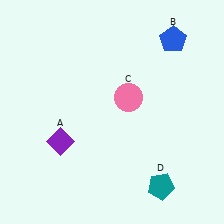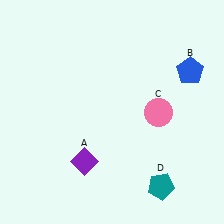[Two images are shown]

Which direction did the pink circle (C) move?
The pink circle (C) moved right.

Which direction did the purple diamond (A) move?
The purple diamond (A) moved right.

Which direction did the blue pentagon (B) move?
The blue pentagon (B) moved down.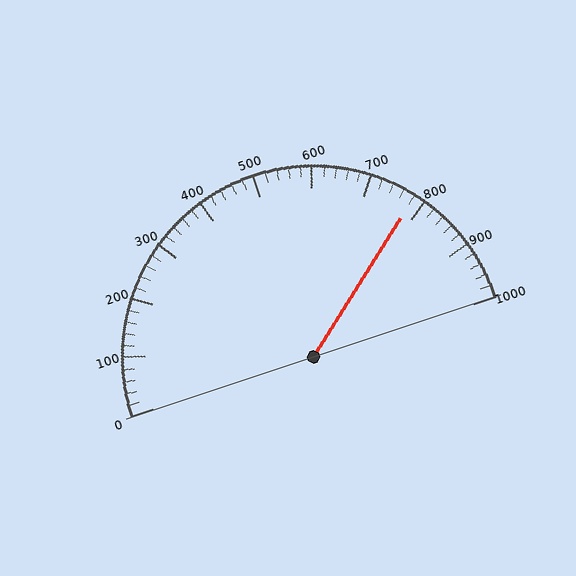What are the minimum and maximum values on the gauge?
The gauge ranges from 0 to 1000.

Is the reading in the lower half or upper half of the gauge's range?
The reading is in the upper half of the range (0 to 1000).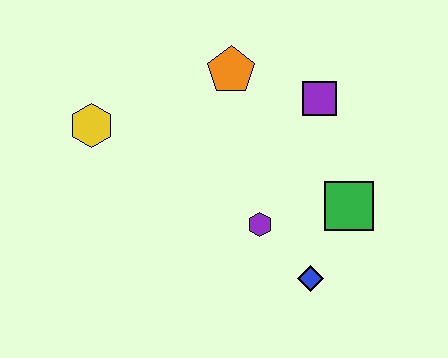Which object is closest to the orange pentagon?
The purple square is closest to the orange pentagon.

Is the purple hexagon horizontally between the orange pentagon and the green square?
Yes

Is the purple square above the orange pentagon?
No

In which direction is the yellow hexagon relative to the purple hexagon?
The yellow hexagon is to the left of the purple hexagon.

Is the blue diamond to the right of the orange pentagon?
Yes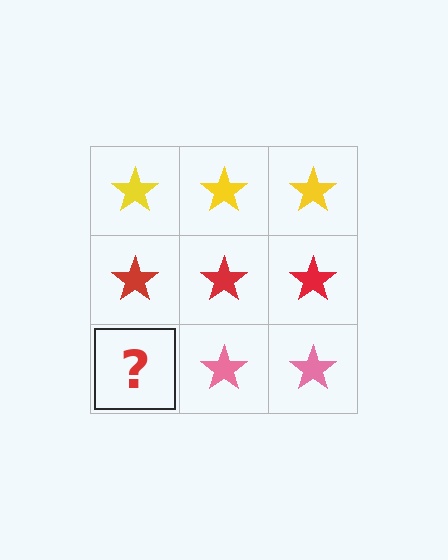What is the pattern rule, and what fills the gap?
The rule is that each row has a consistent color. The gap should be filled with a pink star.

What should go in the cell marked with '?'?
The missing cell should contain a pink star.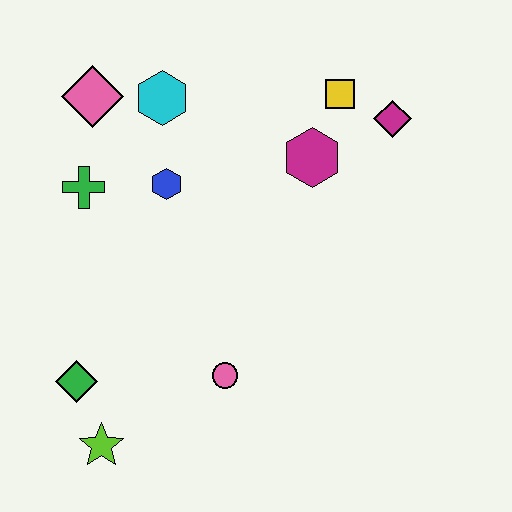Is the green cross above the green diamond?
Yes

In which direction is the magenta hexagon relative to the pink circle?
The magenta hexagon is above the pink circle.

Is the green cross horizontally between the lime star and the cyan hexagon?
No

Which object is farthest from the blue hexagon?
The lime star is farthest from the blue hexagon.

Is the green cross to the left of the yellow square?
Yes